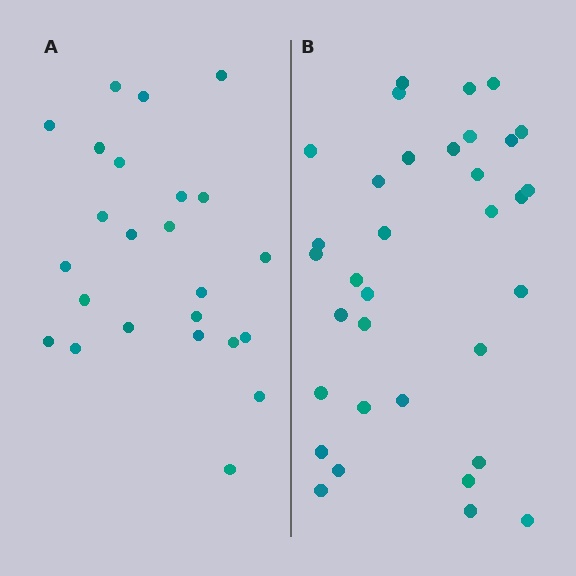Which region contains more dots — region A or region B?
Region B (the right region) has more dots.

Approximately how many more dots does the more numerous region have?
Region B has roughly 10 or so more dots than region A.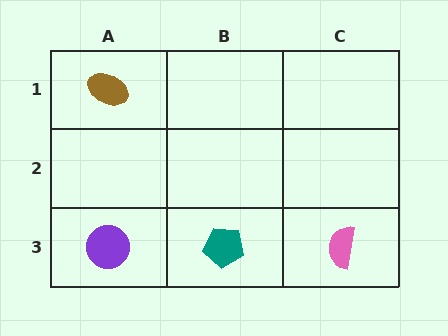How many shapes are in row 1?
1 shape.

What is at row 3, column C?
A pink semicircle.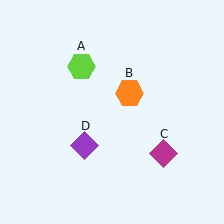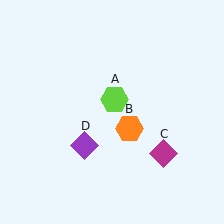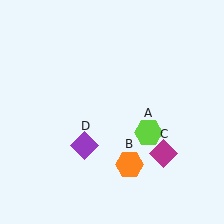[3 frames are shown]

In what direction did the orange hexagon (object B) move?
The orange hexagon (object B) moved down.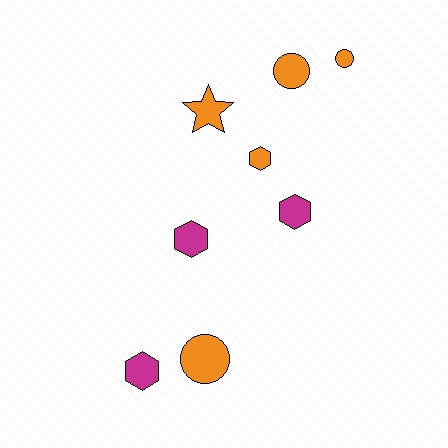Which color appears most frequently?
Orange, with 5 objects.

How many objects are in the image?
There are 8 objects.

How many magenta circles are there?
There are no magenta circles.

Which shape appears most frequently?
Hexagon, with 4 objects.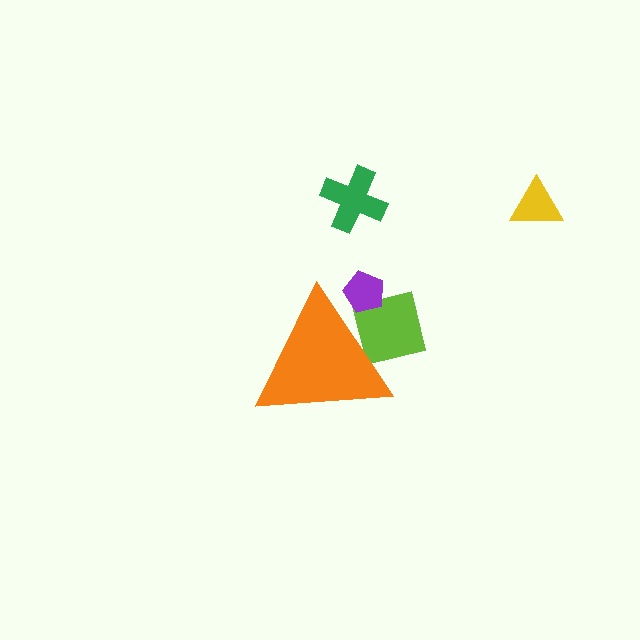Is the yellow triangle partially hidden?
No, the yellow triangle is fully visible.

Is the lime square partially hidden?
Yes, the lime square is partially hidden behind the orange triangle.